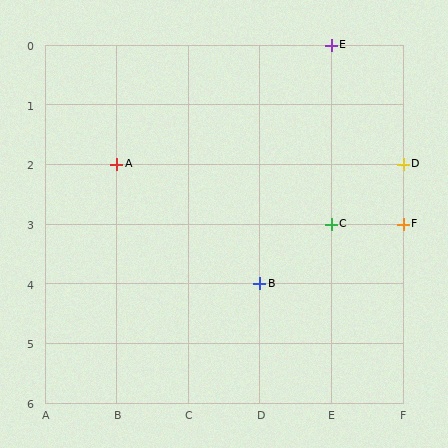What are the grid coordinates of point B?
Point B is at grid coordinates (D, 4).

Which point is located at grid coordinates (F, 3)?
Point F is at (F, 3).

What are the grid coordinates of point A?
Point A is at grid coordinates (B, 2).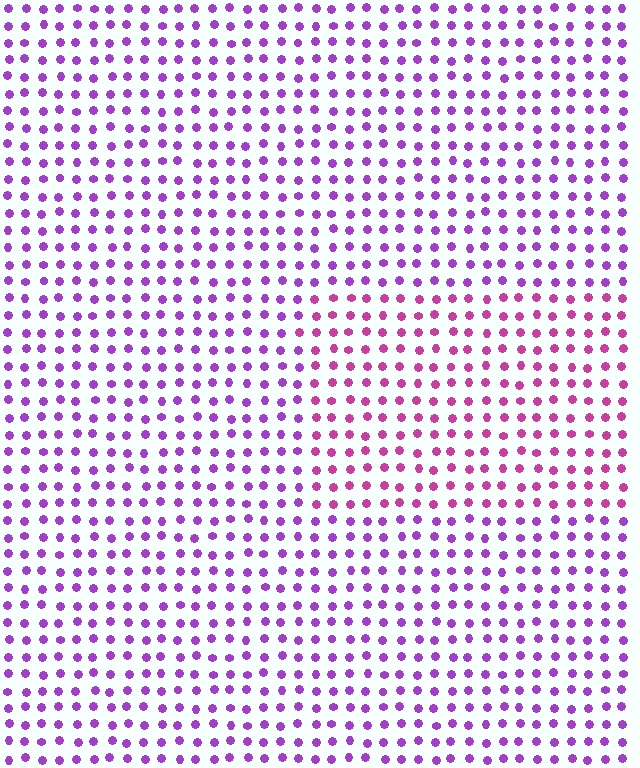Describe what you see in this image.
The image is filled with small purple elements in a uniform arrangement. A rectangle-shaped region is visible where the elements are tinted to a slightly different hue, forming a subtle color boundary.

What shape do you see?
I see a rectangle.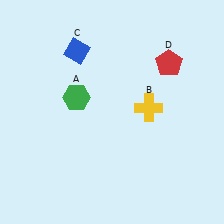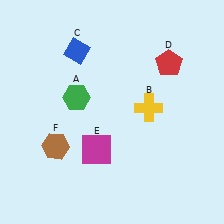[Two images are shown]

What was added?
A magenta square (E), a brown hexagon (F) were added in Image 2.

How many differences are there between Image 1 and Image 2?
There are 2 differences between the two images.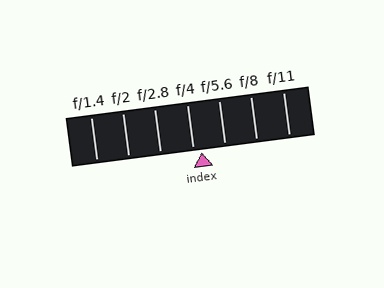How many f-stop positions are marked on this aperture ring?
There are 7 f-stop positions marked.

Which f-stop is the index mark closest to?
The index mark is closest to f/4.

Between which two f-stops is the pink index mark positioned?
The index mark is between f/4 and f/5.6.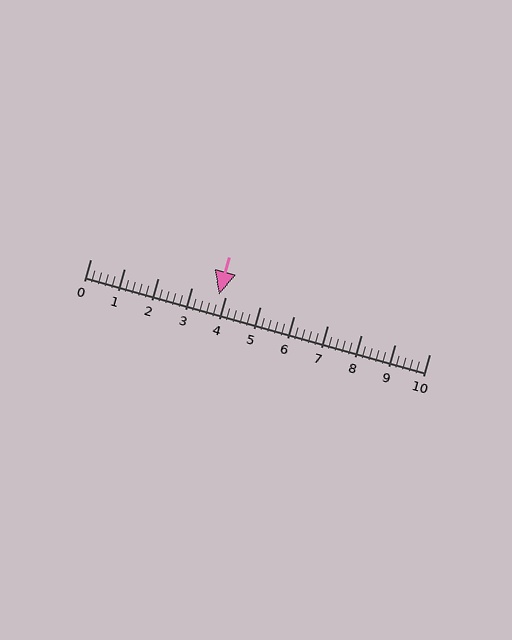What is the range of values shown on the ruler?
The ruler shows values from 0 to 10.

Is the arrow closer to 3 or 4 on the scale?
The arrow is closer to 4.